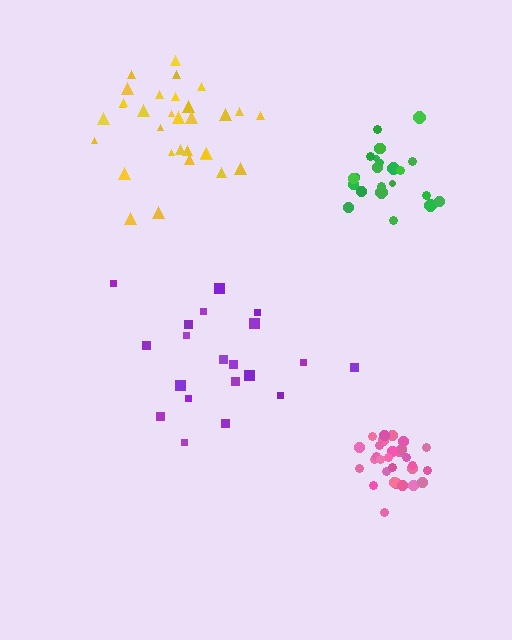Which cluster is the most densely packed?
Pink.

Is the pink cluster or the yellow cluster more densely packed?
Pink.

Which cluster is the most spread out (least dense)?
Purple.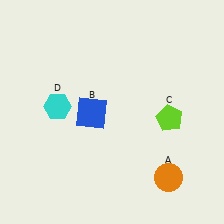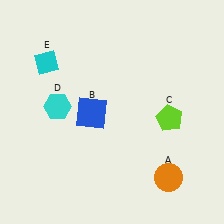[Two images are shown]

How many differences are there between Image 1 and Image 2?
There is 1 difference between the two images.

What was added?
A cyan diamond (E) was added in Image 2.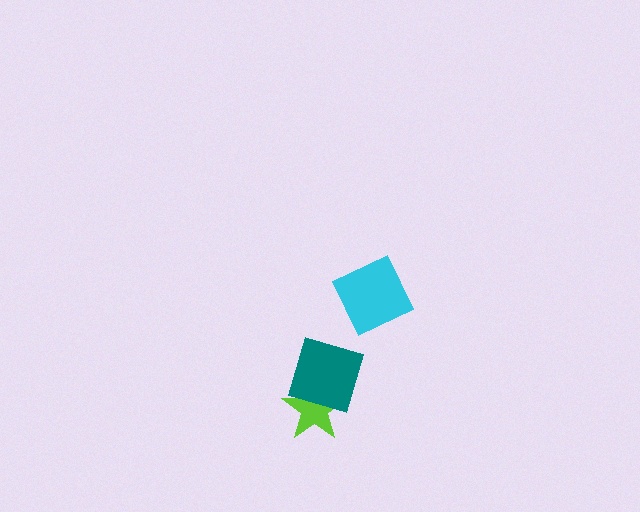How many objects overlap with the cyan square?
0 objects overlap with the cyan square.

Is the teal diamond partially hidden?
No, no other shape covers it.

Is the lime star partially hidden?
Yes, it is partially covered by another shape.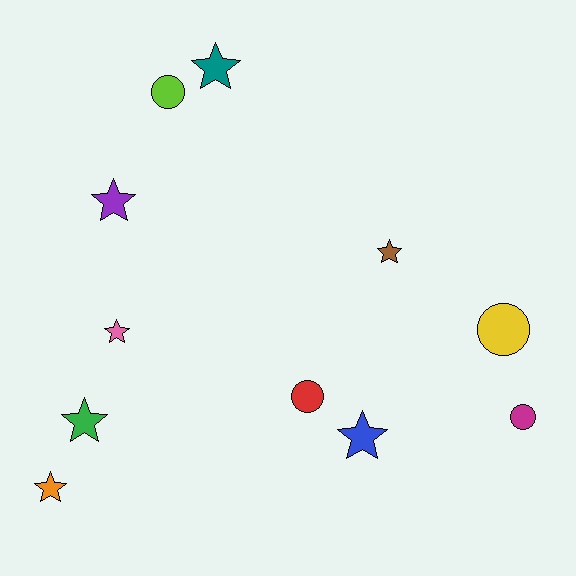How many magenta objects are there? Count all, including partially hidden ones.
There is 1 magenta object.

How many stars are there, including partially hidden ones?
There are 7 stars.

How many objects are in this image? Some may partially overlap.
There are 11 objects.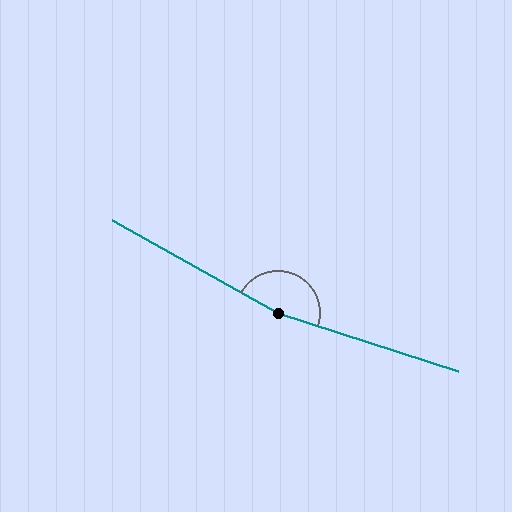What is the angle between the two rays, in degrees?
Approximately 169 degrees.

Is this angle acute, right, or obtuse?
It is obtuse.